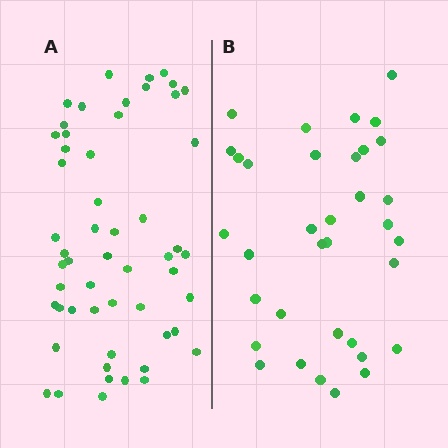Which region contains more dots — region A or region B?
Region A (the left region) has more dots.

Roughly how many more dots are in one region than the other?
Region A has approximately 20 more dots than region B.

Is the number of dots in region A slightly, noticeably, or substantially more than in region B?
Region A has substantially more. The ratio is roughly 1.5 to 1.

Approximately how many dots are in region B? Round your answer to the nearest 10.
About 40 dots. (The exact count is 35, which rounds to 40.)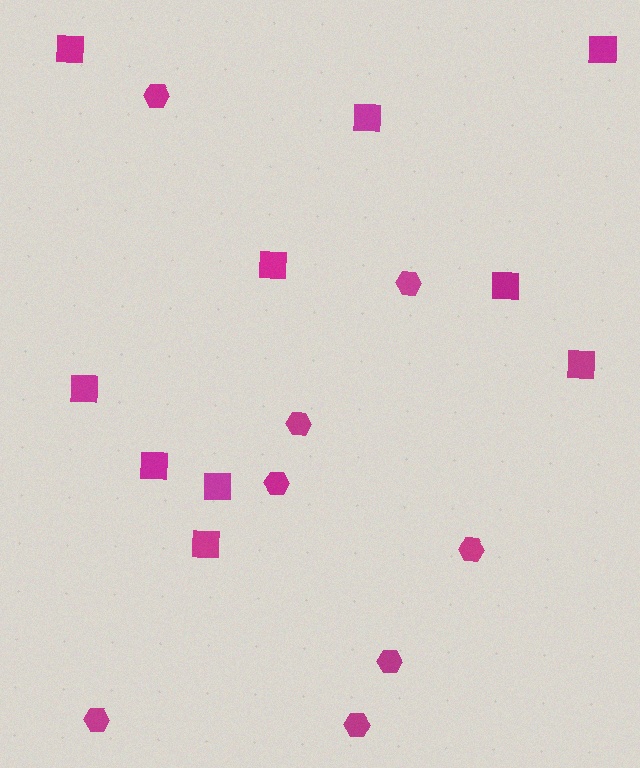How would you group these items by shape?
There are 2 groups: one group of squares (10) and one group of hexagons (8).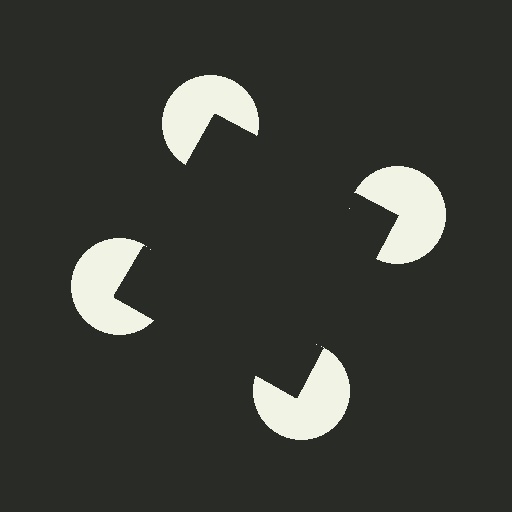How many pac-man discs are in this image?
There are 4 — one at each vertex of the illusory square.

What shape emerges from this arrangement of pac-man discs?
An illusory square — its edges are inferred from the aligned wedge cuts in the pac-man discs, not physically drawn.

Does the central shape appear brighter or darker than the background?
It typically appears slightly darker than the background, even though no actual brightness change is drawn.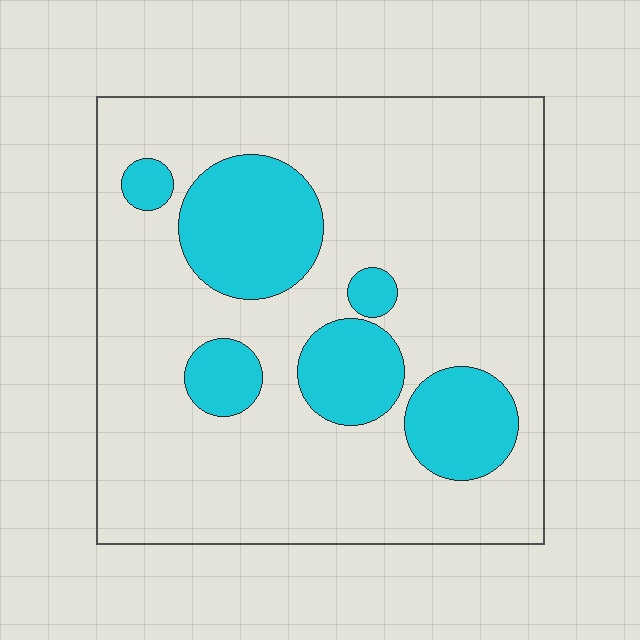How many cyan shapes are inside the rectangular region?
6.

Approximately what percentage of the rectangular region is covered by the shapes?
Approximately 20%.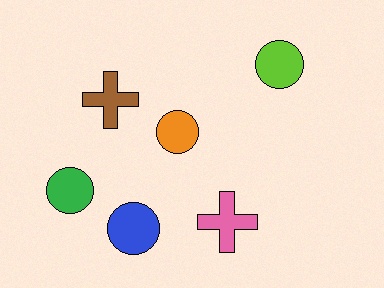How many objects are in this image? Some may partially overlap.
There are 6 objects.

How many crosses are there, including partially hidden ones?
There are 2 crosses.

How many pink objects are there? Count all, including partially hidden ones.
There is 1 pink object.